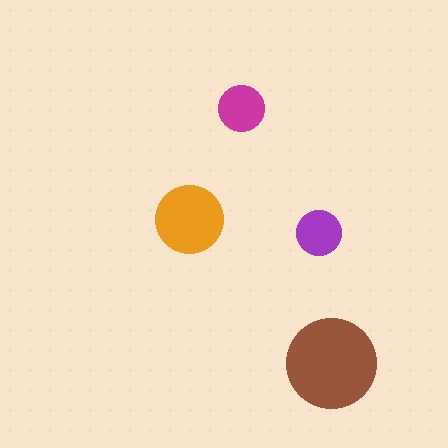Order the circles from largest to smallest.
the brown one, the orange one, the magenta one, the purple one.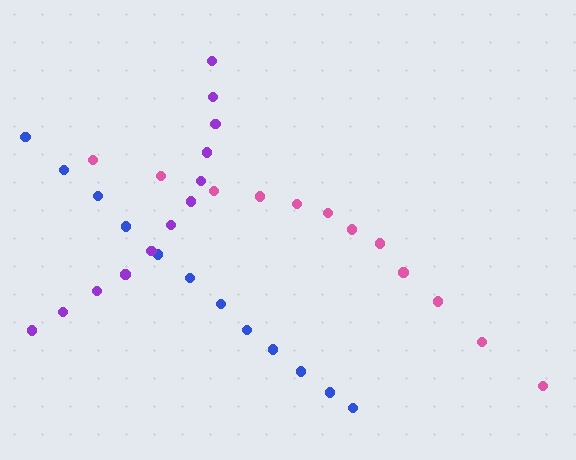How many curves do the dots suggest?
There are 3 distinct paths.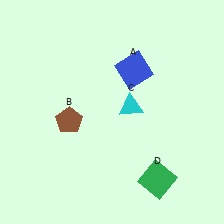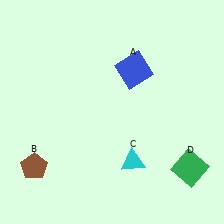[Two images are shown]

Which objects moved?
The objects that moved are: the brown pentagon (B), the cyan triangle (C), the green square (D).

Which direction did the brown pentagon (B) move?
The brown pentagon (B) moved down.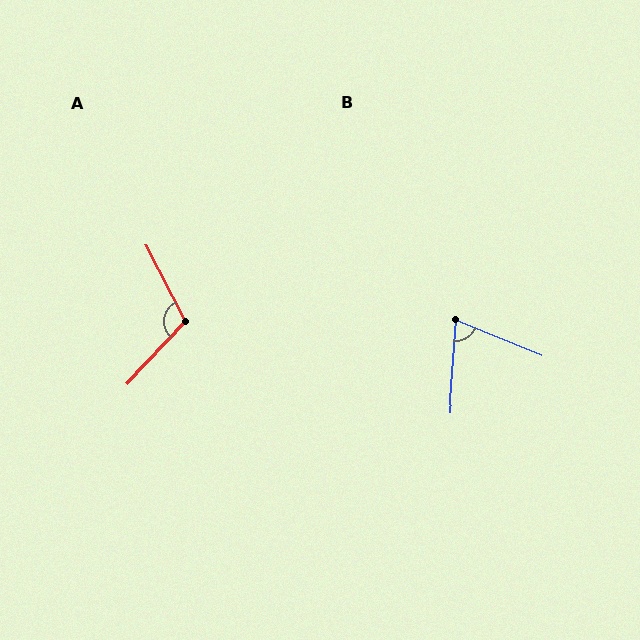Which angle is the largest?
A, at approximately 110 degrees.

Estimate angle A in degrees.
Approximately 110 degrees.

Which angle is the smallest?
B, at approximately 72 degrees.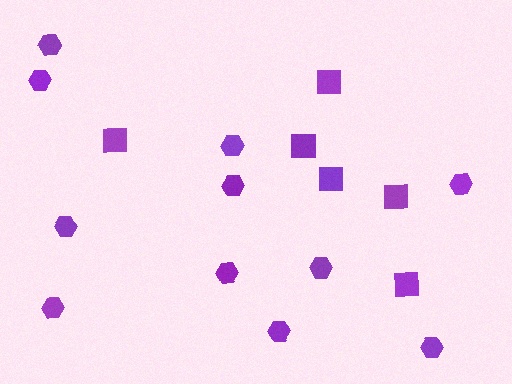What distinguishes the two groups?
There are 2 groups: one group of hexagons (11) and one group of squares (6).